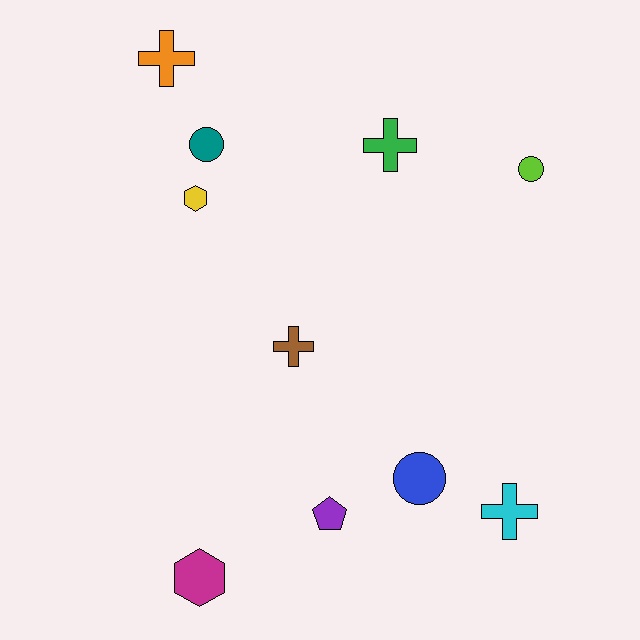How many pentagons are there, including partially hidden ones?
There is 1 pentagon.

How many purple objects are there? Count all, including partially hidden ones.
There is 1 purple object.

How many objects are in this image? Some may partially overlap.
There are 10 objects.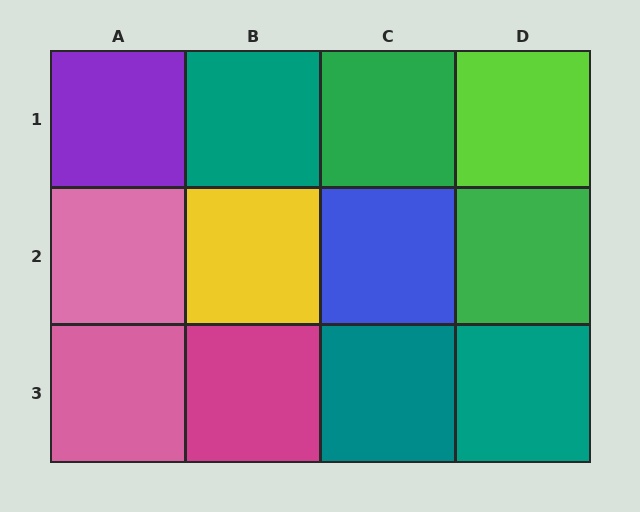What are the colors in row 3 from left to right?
Pink, magenta, teal, teal.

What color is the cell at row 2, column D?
Green.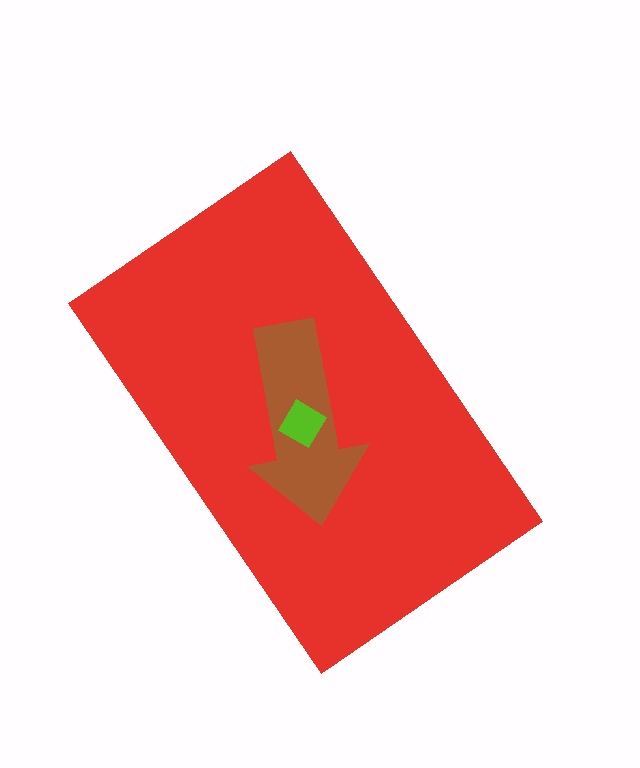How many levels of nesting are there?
3.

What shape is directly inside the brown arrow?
The lime diamond.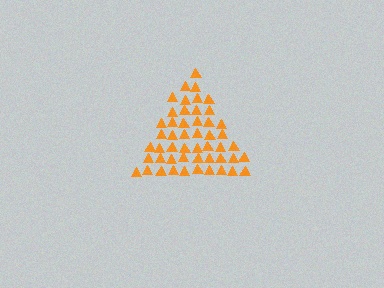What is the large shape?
The large shape is a triangle.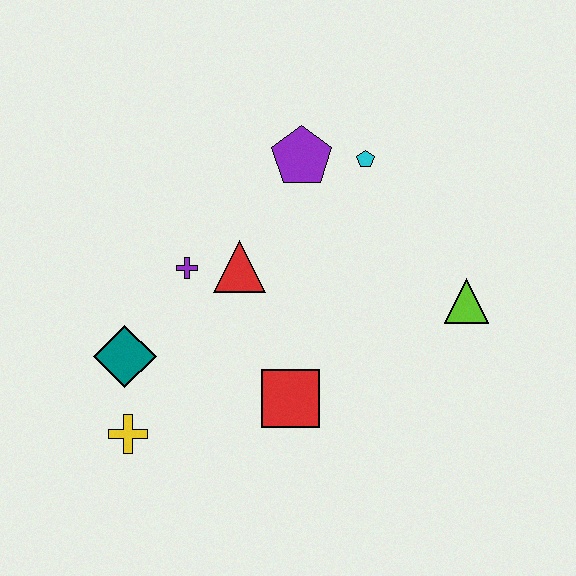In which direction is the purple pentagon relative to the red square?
The purple pentagon is above the red square.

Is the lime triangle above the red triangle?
No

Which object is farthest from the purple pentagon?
The yellow cross is farthest from the purple pentagon.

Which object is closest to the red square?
The red triangle is closest to the red square.